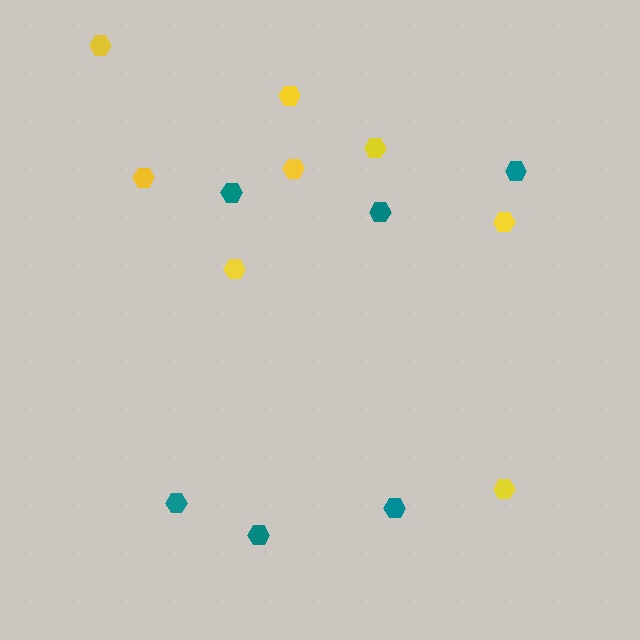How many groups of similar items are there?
There are 2 groups: one group of teal hexagons (6) and one group of yellow hexagons (8).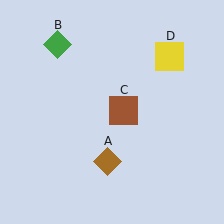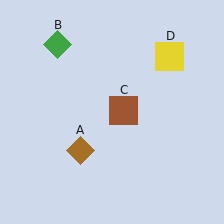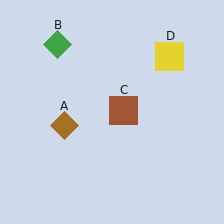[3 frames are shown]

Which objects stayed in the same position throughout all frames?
Green diamond (object B) and brown square (object C) and yellow square (object D) remained stationary.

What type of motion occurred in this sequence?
The brown diamond (object A) rotated clockwise around the center of the scene.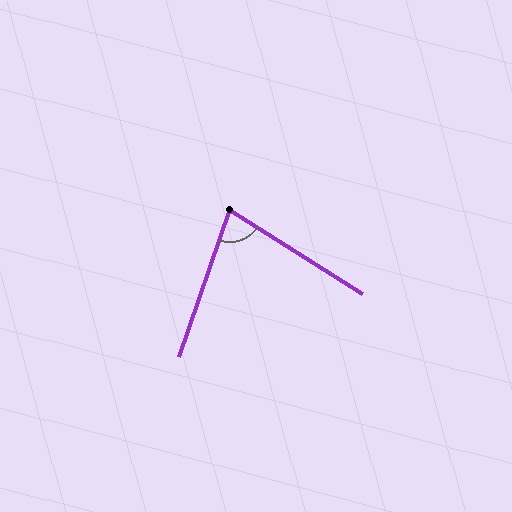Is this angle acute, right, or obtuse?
It is acute.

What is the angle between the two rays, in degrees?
Approximately 76 degrees.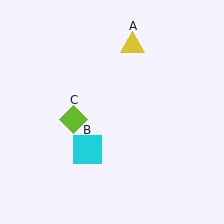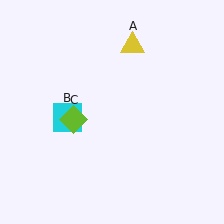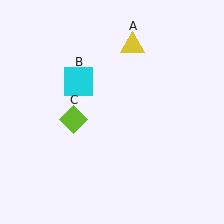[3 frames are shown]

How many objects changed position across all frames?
1 object changed position: cyan square (object B).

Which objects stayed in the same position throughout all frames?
Yellow triangle (object A) and lime diamond (object C) remained stationary.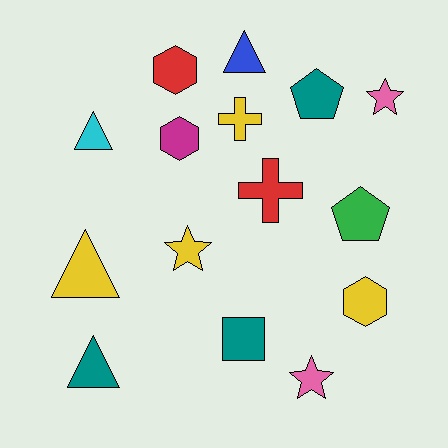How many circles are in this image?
There are no circles.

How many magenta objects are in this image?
There is 1 magenta object.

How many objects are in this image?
There are 15 objects.